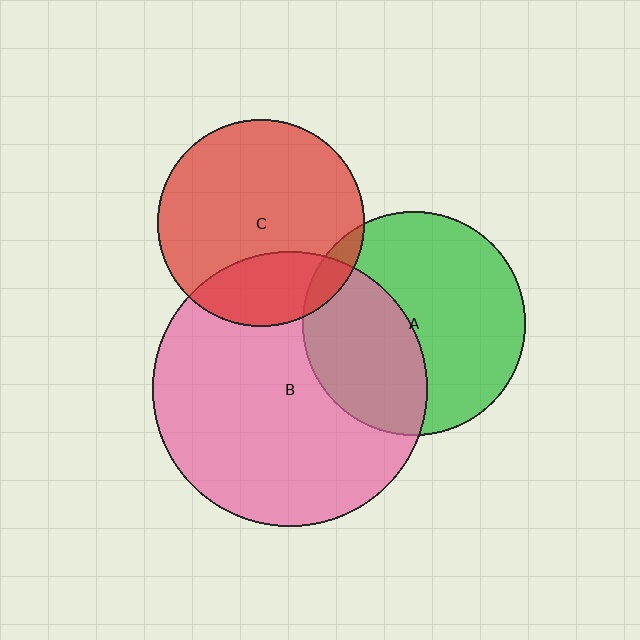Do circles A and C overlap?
Yes.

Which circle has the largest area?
Circle B (pink).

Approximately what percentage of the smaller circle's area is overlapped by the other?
Approximately 5%.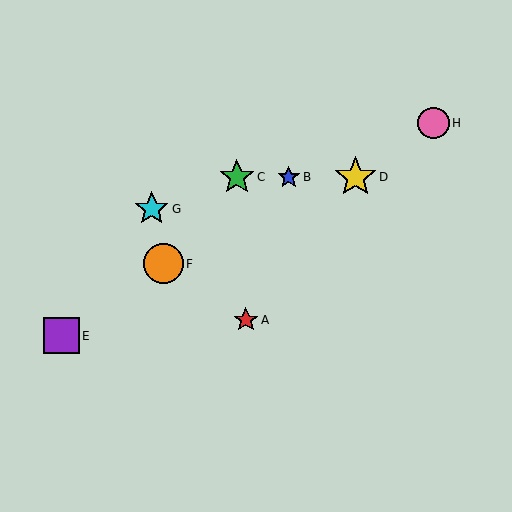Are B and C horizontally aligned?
Yes, both are at y≈177.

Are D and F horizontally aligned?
No, D is at y≈177 and F is at y≈264.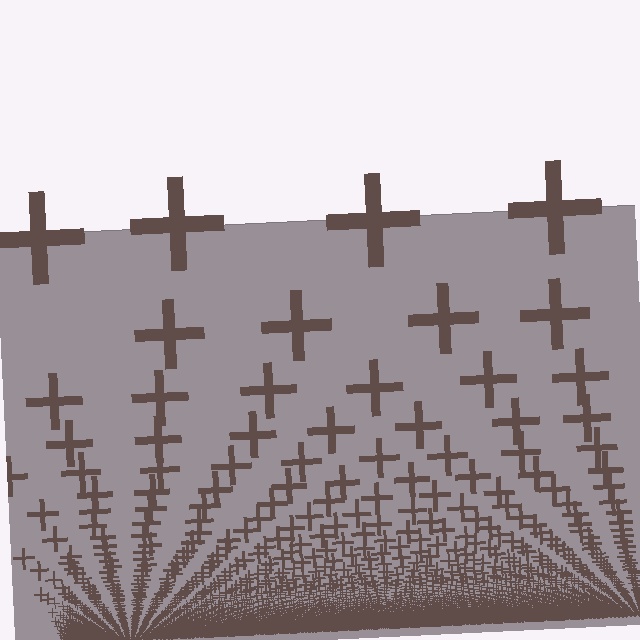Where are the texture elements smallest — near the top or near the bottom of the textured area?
Near the bottom.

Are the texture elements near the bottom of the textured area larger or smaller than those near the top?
Smaller. The gradient is inverted — elements near the bottom are smaller and denser.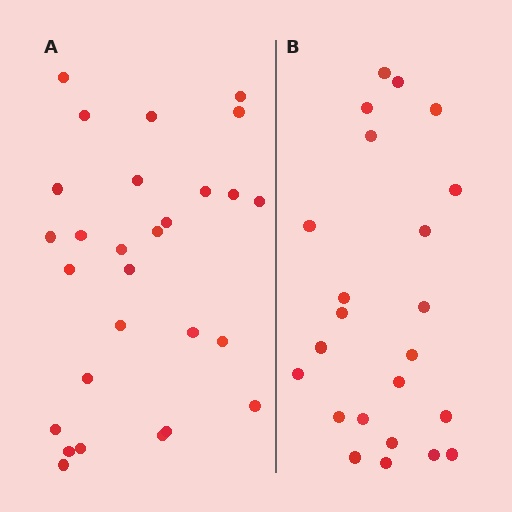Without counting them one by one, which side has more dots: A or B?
Region A (the left region) has more dots.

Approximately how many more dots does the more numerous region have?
Region A has about 5 more dots than region B.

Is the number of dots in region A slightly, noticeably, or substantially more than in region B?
Region A has only slightly more — the two regions are fairly close. The ratio is roughly 1.2 to 1.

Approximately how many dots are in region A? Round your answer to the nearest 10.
About 30 dots. (The exact count is 28, which rounds to 30.)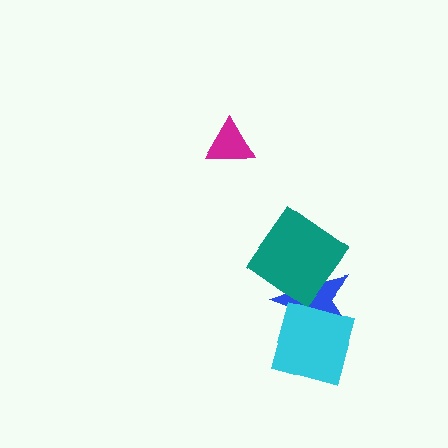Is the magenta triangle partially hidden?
No, no other shape covers it.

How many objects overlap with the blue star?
2 objects overlap with the blue star.